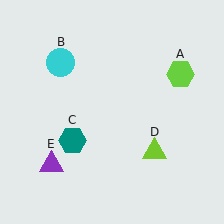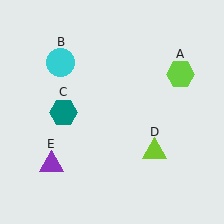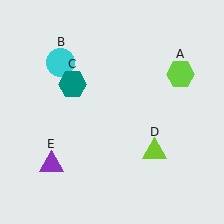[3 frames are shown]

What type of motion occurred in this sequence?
The teal hexagon (object C) rotated clockwise around the center of the scene.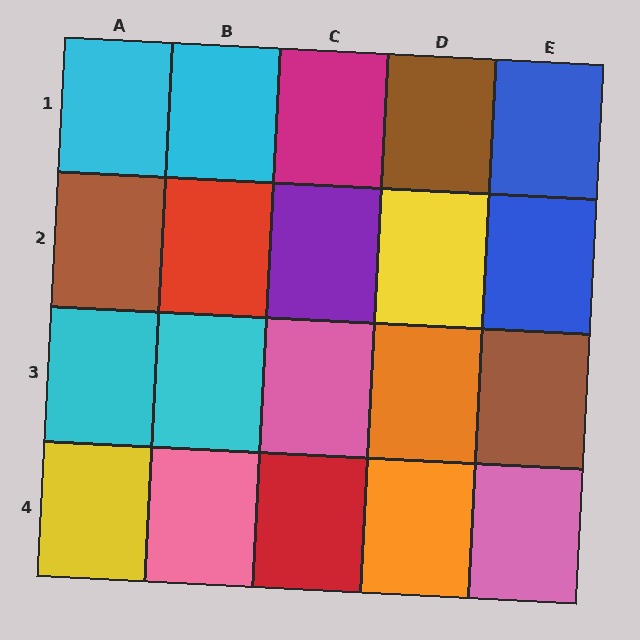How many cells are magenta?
1 cell is magenta.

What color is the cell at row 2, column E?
Blue.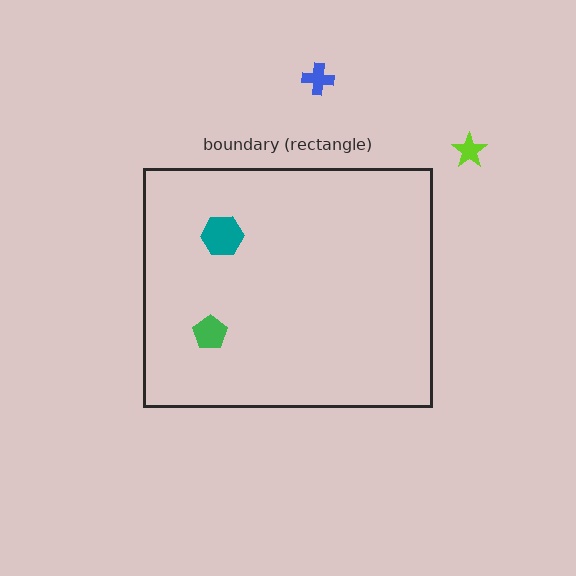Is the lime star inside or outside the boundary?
Outside.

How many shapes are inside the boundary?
2 inside, 2 outside.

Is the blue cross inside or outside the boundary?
Outside.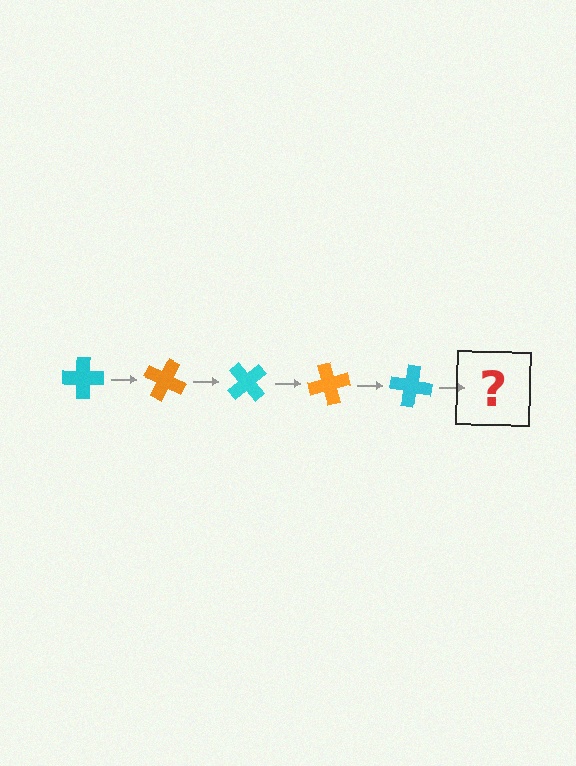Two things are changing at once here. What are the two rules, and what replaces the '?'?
The two rules are that it rotates 25 degrees each step and the color cycles through cyan and orange. The '?' should be an orange cross, rotated 125 degrees from the start.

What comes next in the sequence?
The next element should be an orange cross, rotated 125 degrees from the start.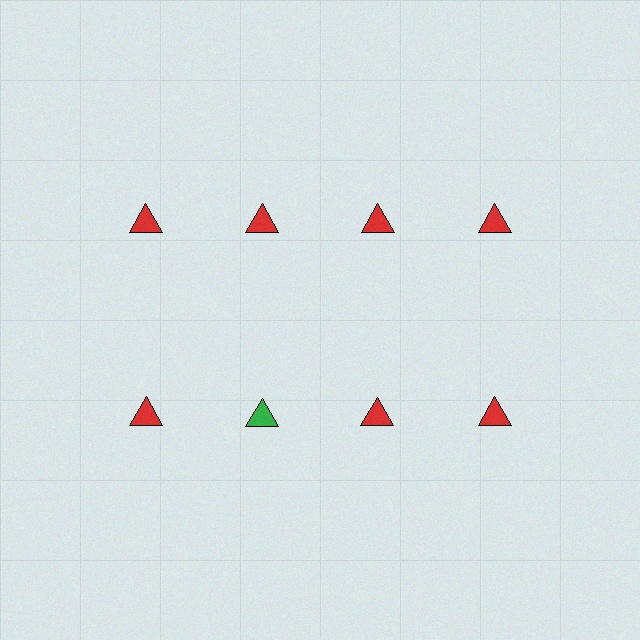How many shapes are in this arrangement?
There are 8 shapes arranged in a grid pattern.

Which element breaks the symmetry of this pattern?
The green triangle in the second row, second from left column breaks the symmetry. All other shapes are red triangles.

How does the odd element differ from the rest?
It has a different color: green instead of red.